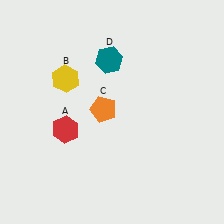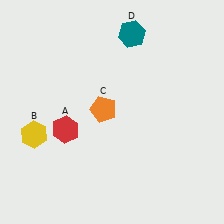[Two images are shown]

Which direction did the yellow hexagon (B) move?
The yellow hexagon (B) moved down.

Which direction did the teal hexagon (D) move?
The teal hexagon (D) moved up.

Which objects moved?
The objects that moved are: the yellow hexagon (B), the teal hexagon (D).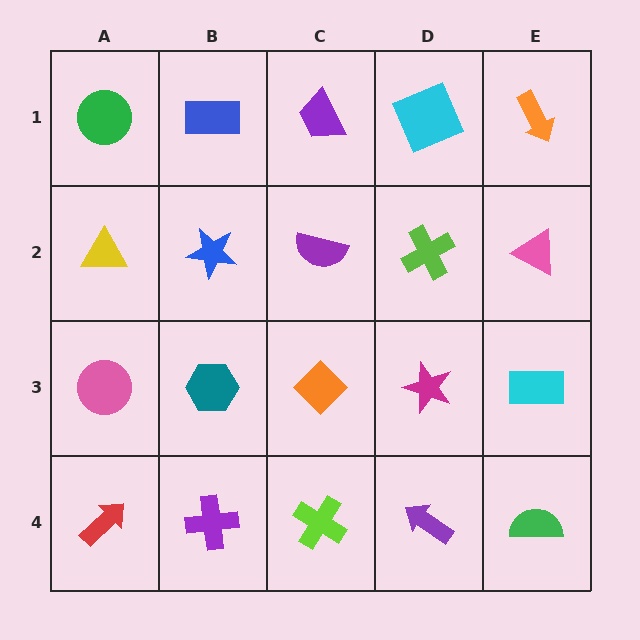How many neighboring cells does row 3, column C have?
4.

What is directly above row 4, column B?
A teal hexagon.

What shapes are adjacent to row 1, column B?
A blue star (row 2, column B), a green circle (row 1, column A), a purple trapezoid (row 1, column C).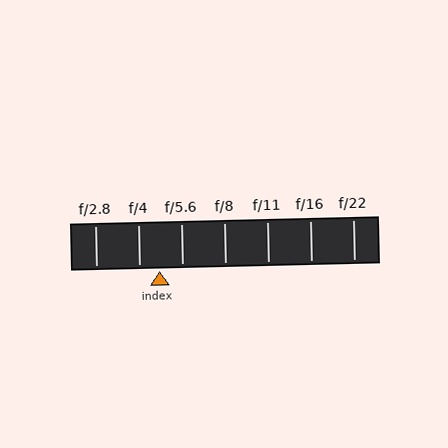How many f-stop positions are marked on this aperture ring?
There are 7 f-stop positions marked.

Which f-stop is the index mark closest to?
The index mark is closest to f/4.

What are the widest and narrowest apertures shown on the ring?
The widest aperture shown is f/2.8 and the narrowest is f/22.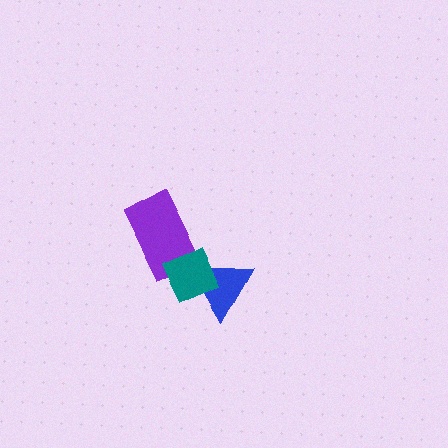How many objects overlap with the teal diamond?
2 objects overlap with the teal diamond.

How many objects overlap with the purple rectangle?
1 object overlaps with the purple rectangle.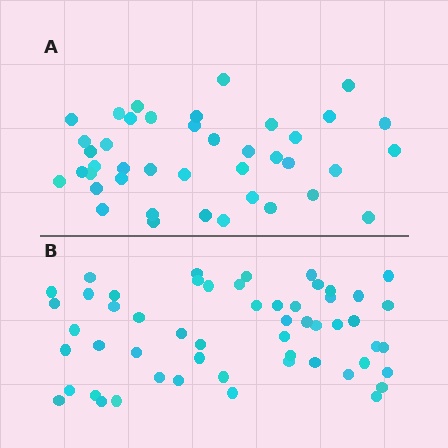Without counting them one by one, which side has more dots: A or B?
Region B (the bottom region) has more dots.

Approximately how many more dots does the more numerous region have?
Region B has approximately 15 more dots than region A.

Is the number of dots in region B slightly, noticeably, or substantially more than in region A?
Region B has noticeably more, but not dramatically so. The ratio is roughly 1.3 to 1.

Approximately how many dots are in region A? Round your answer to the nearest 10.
About 40 dots. (The exact count is 41, which rounds to 40.)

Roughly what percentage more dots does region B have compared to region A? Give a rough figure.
About 30% more.